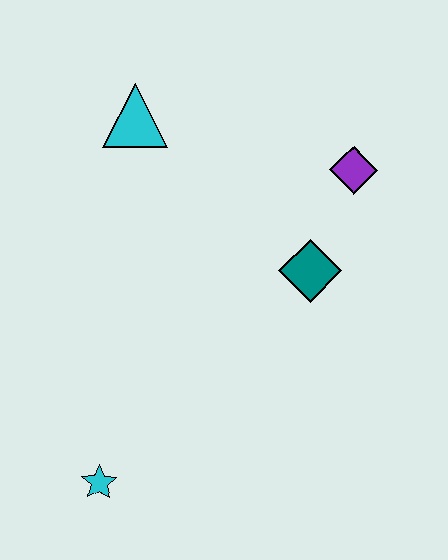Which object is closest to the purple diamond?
The teal diamond is closest to the purple diamond.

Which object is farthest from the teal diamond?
The cyan star is farthest from the teal diamond.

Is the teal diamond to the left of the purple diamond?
Yes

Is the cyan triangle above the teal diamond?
Yes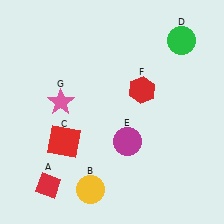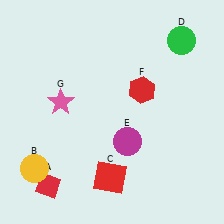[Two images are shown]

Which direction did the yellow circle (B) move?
The yellow circle (B) moved left.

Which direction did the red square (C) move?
The red square (C) moved right.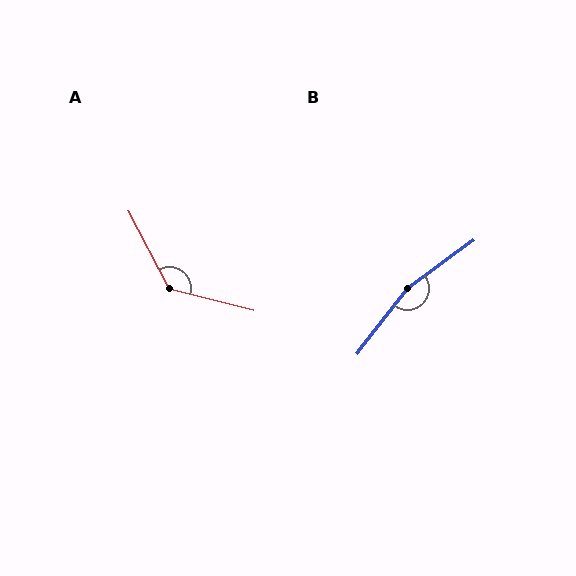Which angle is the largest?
B, at approximately 164 degrees.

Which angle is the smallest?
A, at approximately 132 degrees.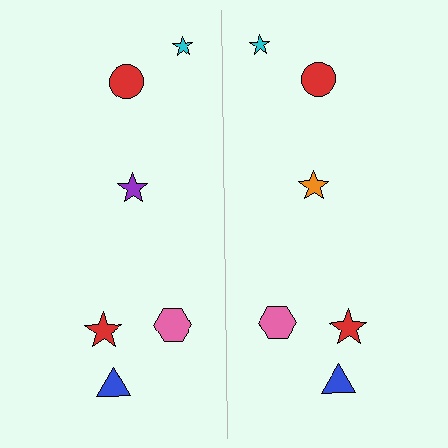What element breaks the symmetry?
The orange star on the right side breaks the symmetry — its mirror counterpart is purple.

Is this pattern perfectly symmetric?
No, the pattern is not perfectly symmetric. The orange star on the right side breaks the symmetry — its mirror counterpart is purple.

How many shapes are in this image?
There are 12 shapes in this image.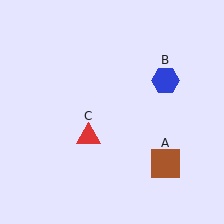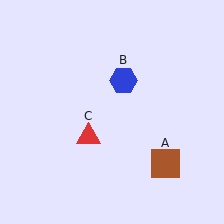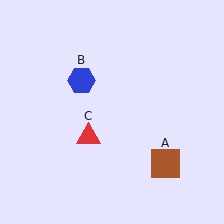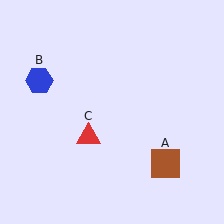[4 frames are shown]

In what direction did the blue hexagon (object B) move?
The blue hexagon (object B) moved left.